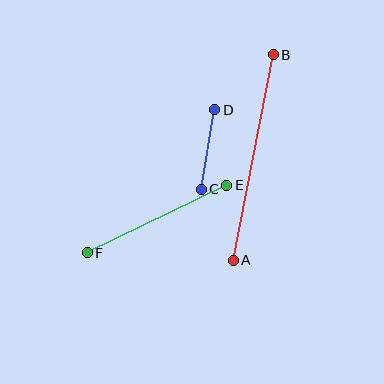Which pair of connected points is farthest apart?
Points A and B are farthest apart.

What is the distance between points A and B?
The distance is approximately 209 pixels.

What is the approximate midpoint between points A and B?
The midpoint is at approximately (253, 157) pixels.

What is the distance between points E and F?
The distance is approximately 155 pixels.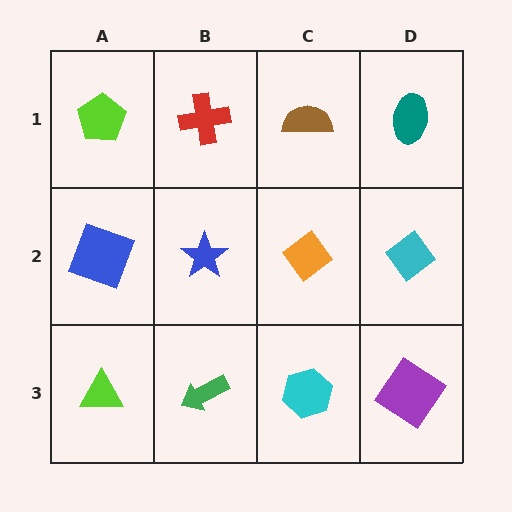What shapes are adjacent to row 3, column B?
A blue star (row 2, column B), a lime triangle (row 3, column A), a cyan hexagon (row 3, column C).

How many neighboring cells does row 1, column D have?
2.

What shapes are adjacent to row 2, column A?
A lime pentagon (row 1, column A), a lime triangle (row 3, column A), a blue star (row 2, column B).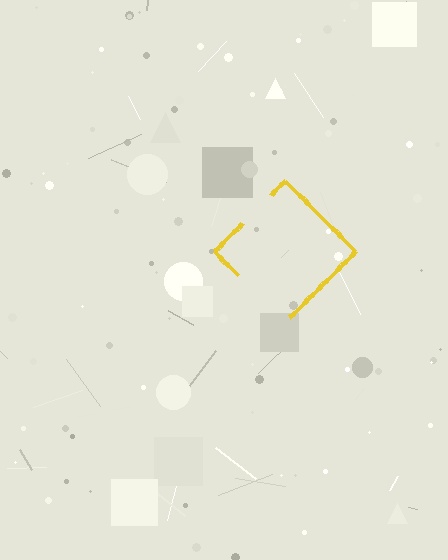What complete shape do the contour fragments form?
The contour fragments form a diamond.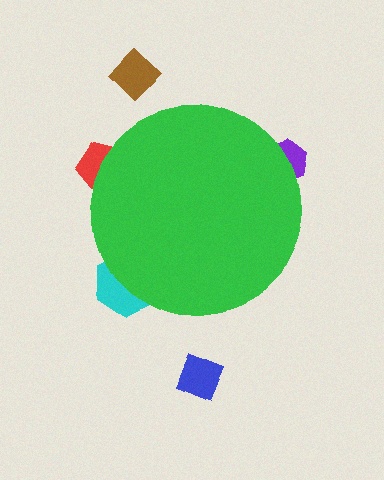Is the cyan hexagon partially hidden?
Yes, the cyan hexagon is partially hidden behind the green circle.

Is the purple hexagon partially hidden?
Yes, the purple hexagon is partially hidden behind the green circle.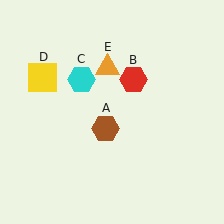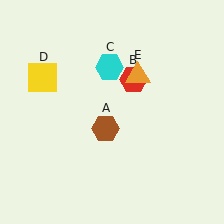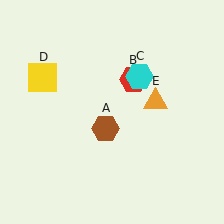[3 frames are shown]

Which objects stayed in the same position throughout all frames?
Brown hexagon (object A) and red hexagon (object B) and yellow square (object D) remained stationary.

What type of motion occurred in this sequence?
The cyan hexagon (object C), orange triangle (object E) rotated clockwise around the center of the scene.